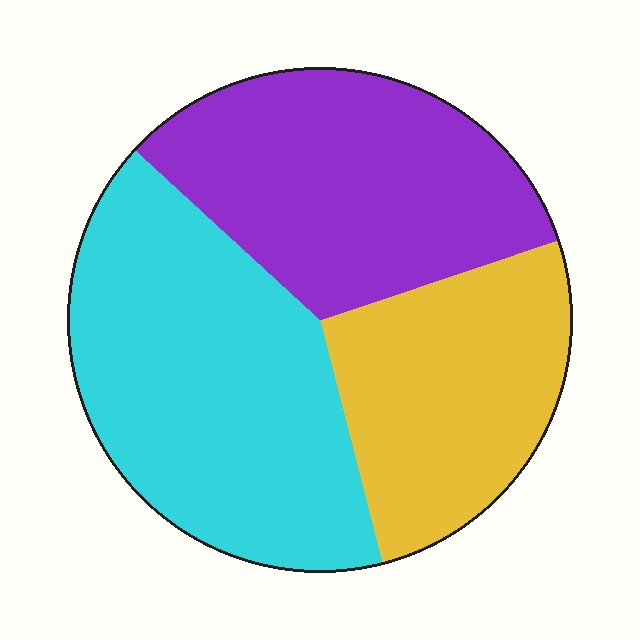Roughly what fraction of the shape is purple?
Purple takes up about one third (1/3) of the shape.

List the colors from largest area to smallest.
From largest to smallest: cyan, purple, yellow.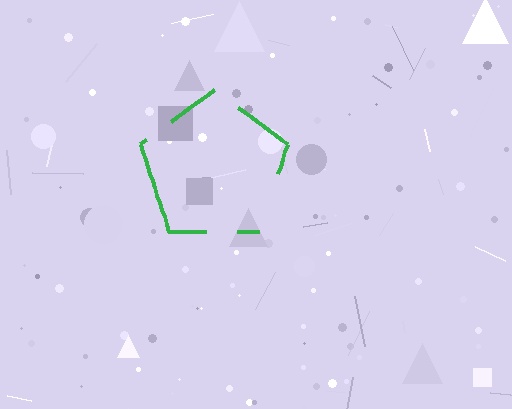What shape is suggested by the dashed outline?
The dashed outline suggests a pentagon.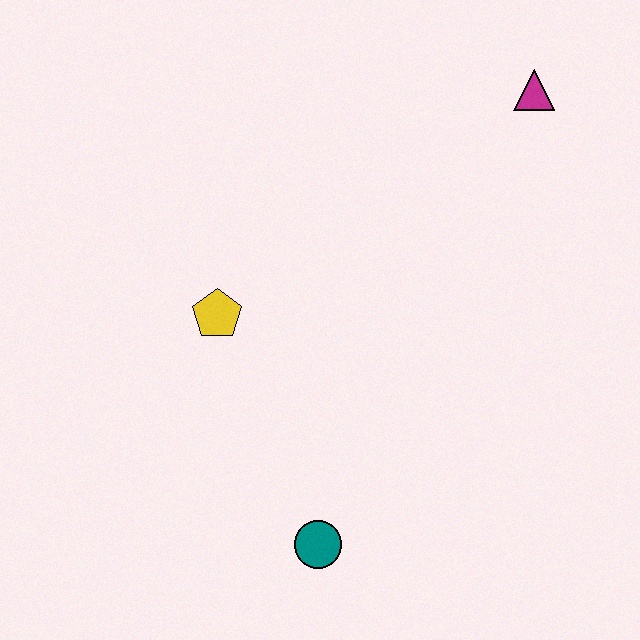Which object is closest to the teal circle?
The yellow pentagon is closest to the teal circle.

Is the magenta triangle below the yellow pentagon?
No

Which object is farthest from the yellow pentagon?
The magenta triangle is farthest from the yellow pentagon.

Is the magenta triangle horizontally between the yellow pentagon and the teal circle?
No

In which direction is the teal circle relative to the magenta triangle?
The teal circle is below the magenta triangle.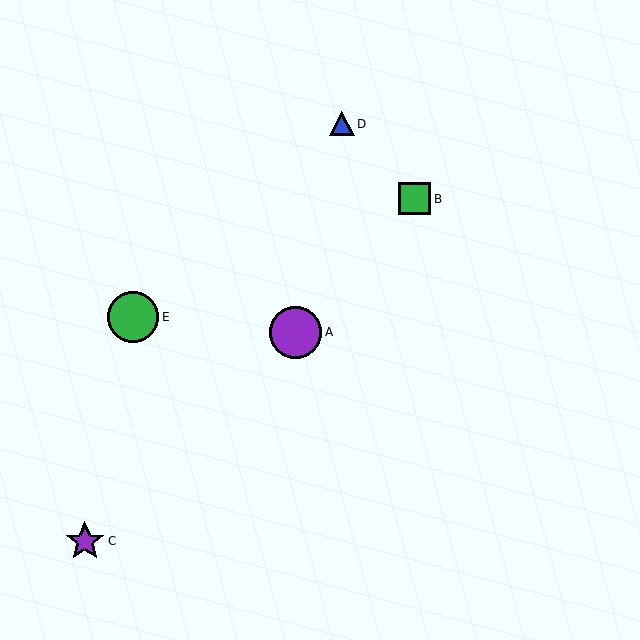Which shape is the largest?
The purple circle (labeled A) is the largest.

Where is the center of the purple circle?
The center of the purple circle is at (296, 332).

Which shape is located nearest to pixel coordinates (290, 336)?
The purple circle (labeled A) at (296, 332) is nearest to that location.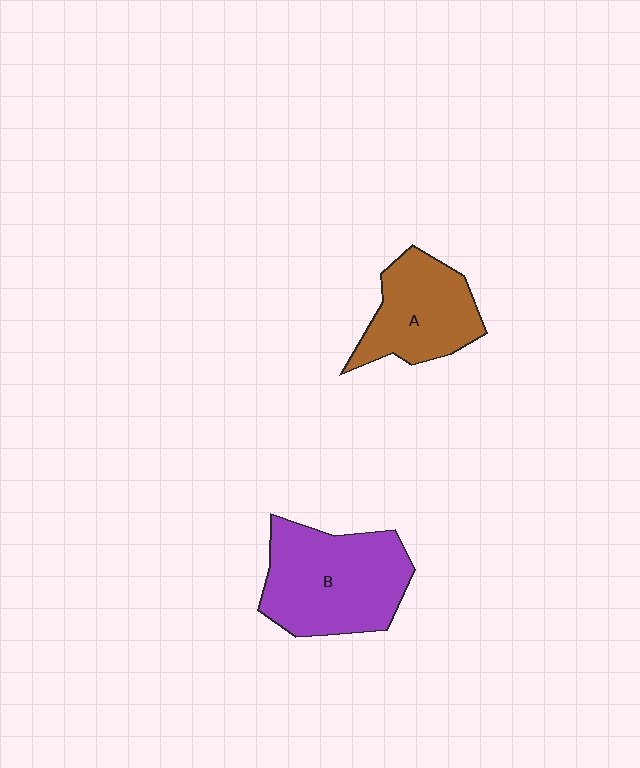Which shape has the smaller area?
Shape A (brown).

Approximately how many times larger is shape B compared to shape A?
Approximately 1.4 times.